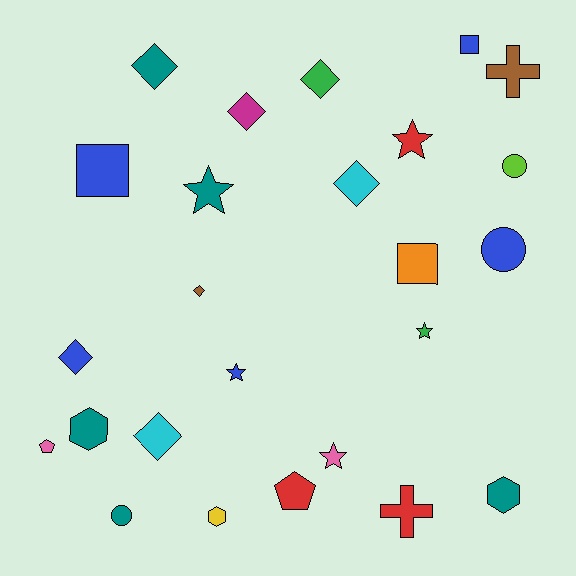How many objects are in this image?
There are 25 objects.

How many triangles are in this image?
There are no triangles.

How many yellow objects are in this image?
There is 1 yellow object.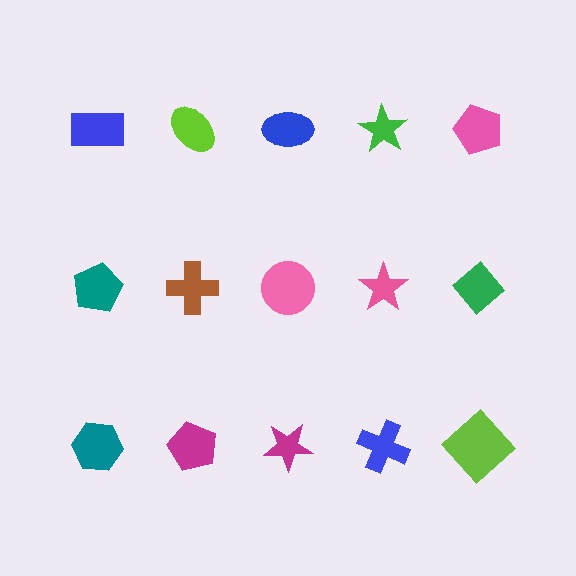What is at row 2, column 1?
A teal pentagon.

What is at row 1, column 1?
A blue rectangle.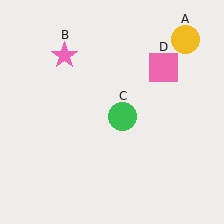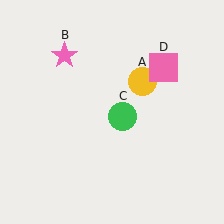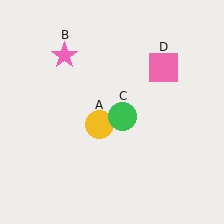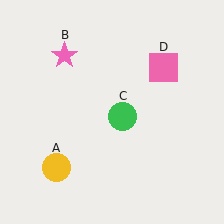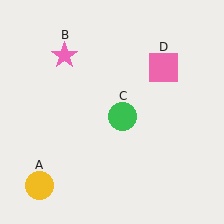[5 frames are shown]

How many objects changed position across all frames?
1 object changed position: yellow circle (object A).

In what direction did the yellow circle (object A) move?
The yellow circle (object A) moved down and to the left.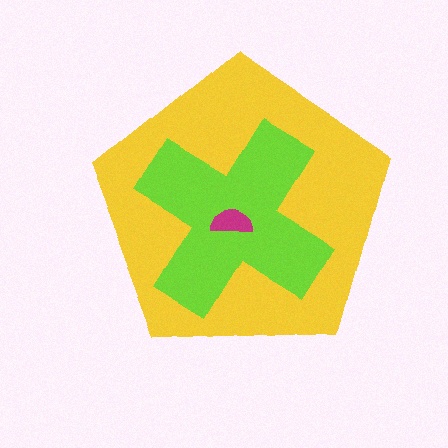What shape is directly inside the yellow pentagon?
The lime cross.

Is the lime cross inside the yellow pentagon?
Yes.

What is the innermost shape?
The magenta semicircle.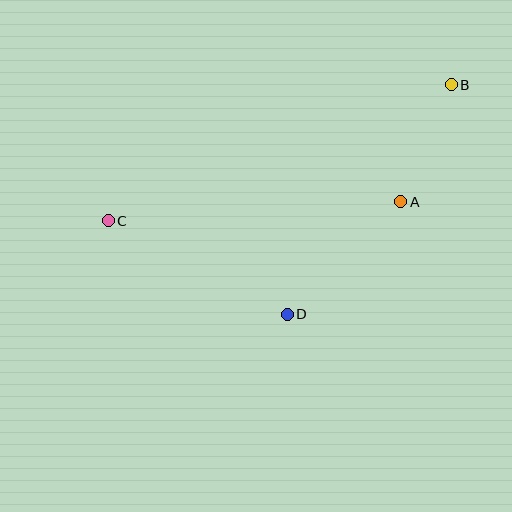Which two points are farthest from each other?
Points B and C are farthest from each other.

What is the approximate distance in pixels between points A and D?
The distance between A and D is approximately 160 pixels.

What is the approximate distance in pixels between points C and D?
The distance between C and D is approximately 202 pixels.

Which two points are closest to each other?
Points A and B are closest to each other.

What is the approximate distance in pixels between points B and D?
The distance between B and D is approximately 282 pixels.